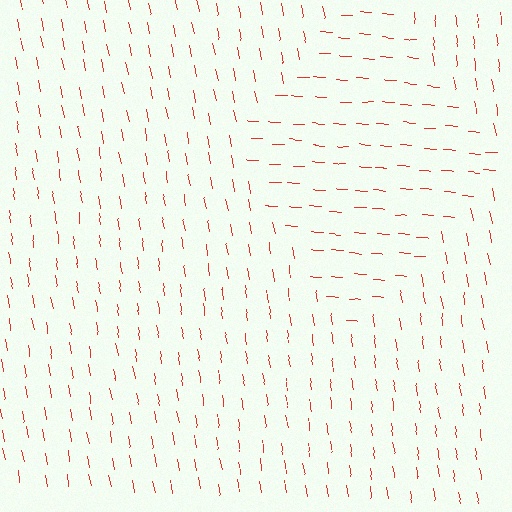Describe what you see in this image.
The image is filled with small red line segments. A diamond region in the image has lines oriented differently from the surrounding lines, creating a visible texture boundary.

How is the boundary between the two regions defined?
The boundary is defined purely by a change in line orientation (approximately 78 degrees difference). All lines are the same color and thickness.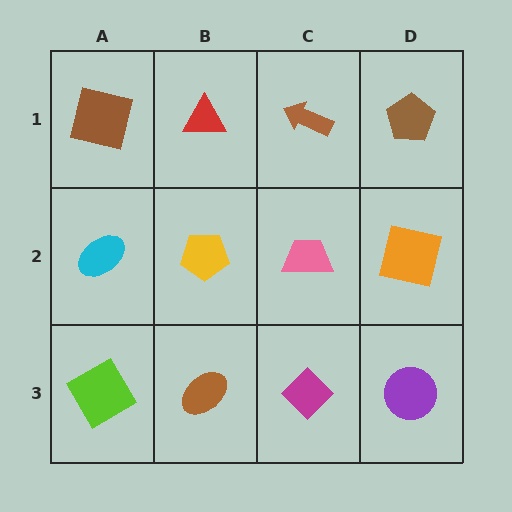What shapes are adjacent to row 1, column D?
An orange square (row 2, column D), a brown arrow (row 1, column C).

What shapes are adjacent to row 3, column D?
An orange square (row 2, column D), a magenta diamond (row 3, column C).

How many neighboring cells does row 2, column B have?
4.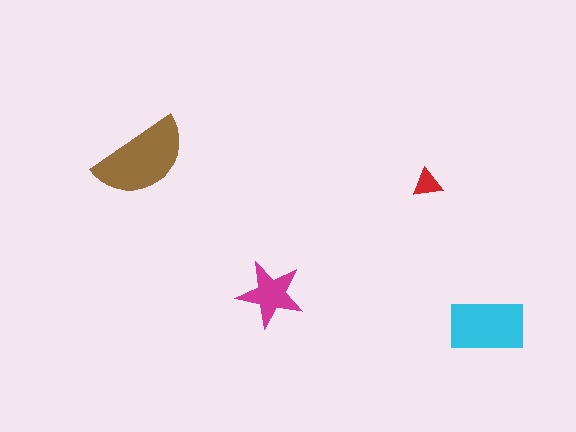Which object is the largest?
The brown semicircle.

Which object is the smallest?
The red triangle.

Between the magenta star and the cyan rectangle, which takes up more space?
The cyan rectangle.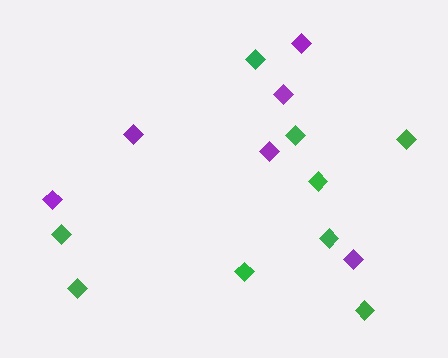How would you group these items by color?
There are 2 groups: one group of green diamonds (9) and one group of purple diamonds (6).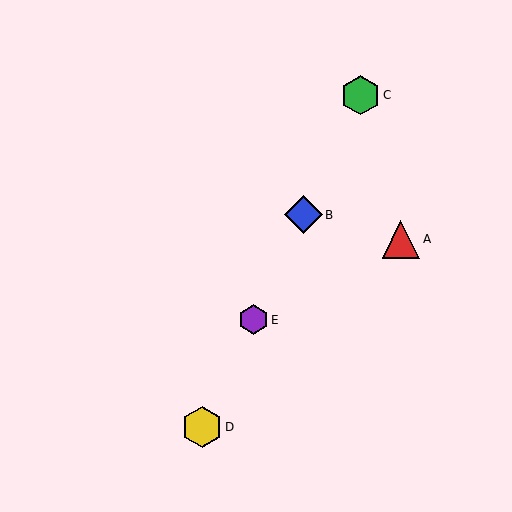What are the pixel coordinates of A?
Object A is at (401, 239).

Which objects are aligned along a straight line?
Objects B, C, D, E are aligned along a straight line.